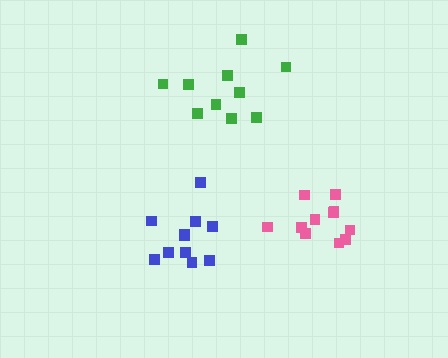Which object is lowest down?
The blue cluster is bottommost.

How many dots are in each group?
Group 1: 11 dots, Group 2: 10 dots, Group 3: 11 dots (32 total).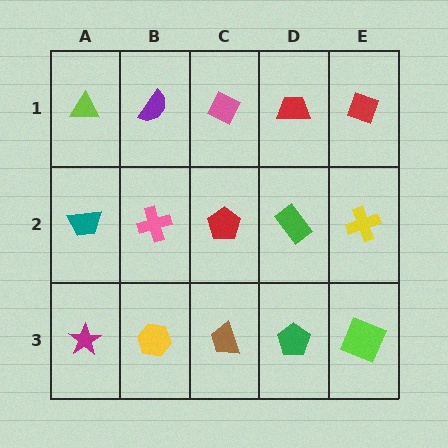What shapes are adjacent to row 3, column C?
A red pentagon (row 2, column C), a yellow hexagon (row 3, column B), a green pentagon (row 3, column D).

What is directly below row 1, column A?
A teal trapezoid.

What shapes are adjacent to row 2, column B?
A purple semicircle (row 1, column B), a yellow hexagon (row 3, column B), a teal trapezoid (row 2, column A), a red pentagon (row 2, column C).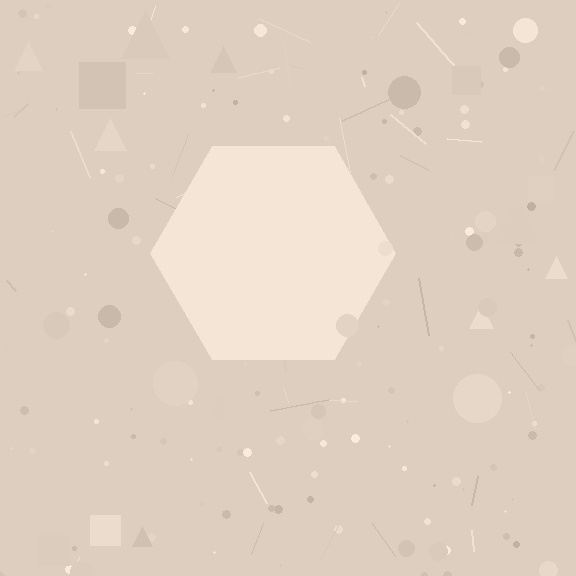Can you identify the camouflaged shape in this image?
The camouflaged shape is a hexagon.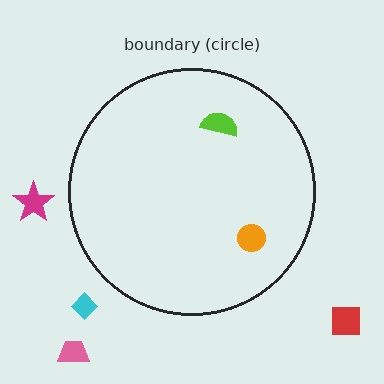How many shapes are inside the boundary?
2 inside, 4 outside.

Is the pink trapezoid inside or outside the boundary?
Outside.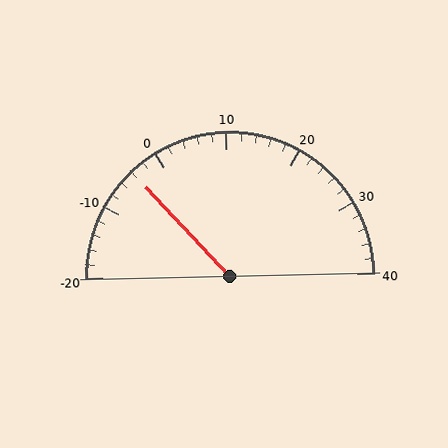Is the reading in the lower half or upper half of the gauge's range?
The reading is in the lower half of the range (-20 to 40).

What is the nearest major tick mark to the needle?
The nearest major tick mark is 0.